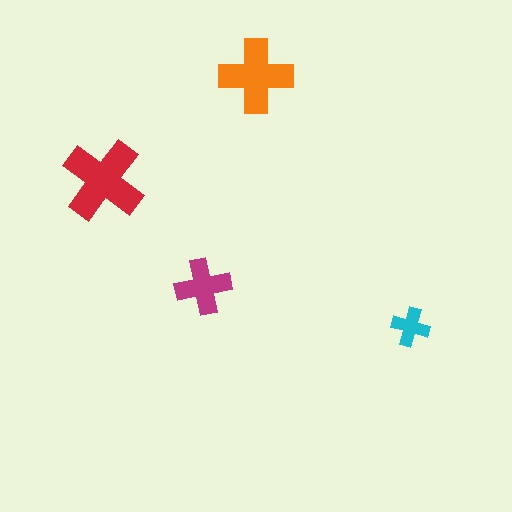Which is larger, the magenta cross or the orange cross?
The orange one.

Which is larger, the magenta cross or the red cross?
The red one.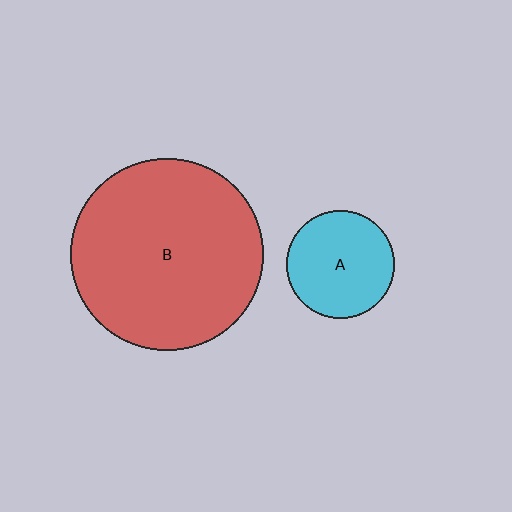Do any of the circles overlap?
No, none of the circles overlap.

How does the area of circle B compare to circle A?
Approximately 3.2 times.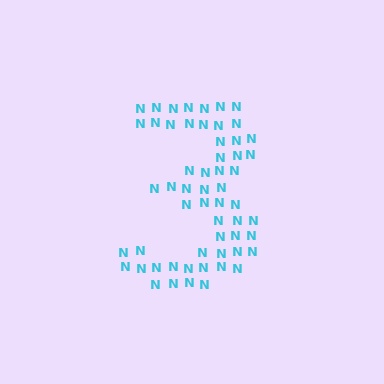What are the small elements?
The small elements are letter N's.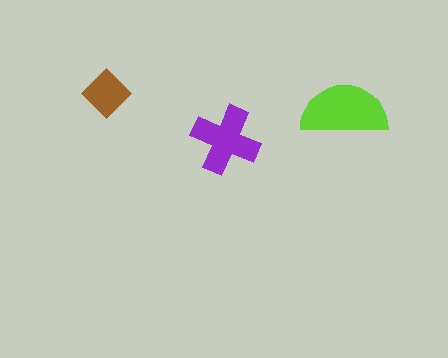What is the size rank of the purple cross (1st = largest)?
2nd.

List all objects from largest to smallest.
The lime semicircle, the purple cross, the brown diamond.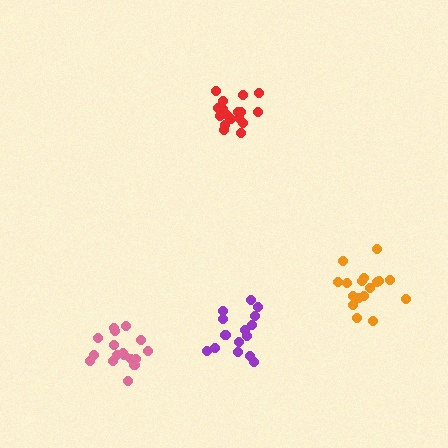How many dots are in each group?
Group 1: 17 dots, Group 2: 18 dots, Group 3: 17 dots, Group 4: 15 dots (67 total).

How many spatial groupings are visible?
There are 4 spatial groupings.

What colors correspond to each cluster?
The clusters are colored: red, orange, pink, purple.